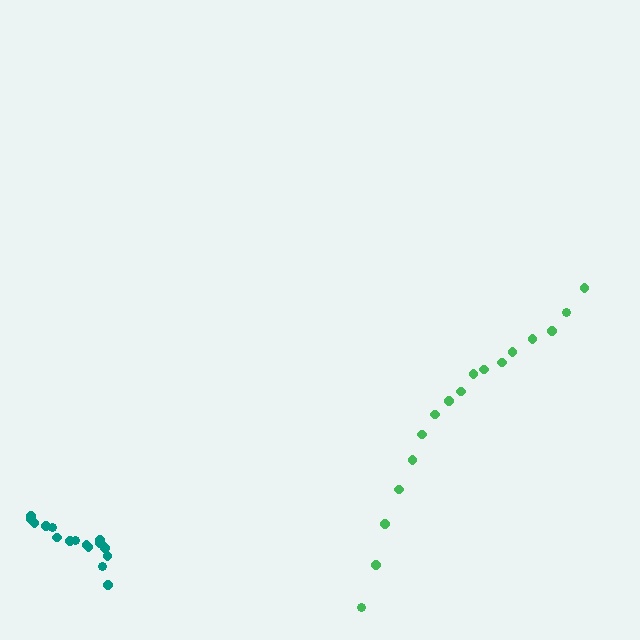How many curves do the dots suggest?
There are 2 distinct paths.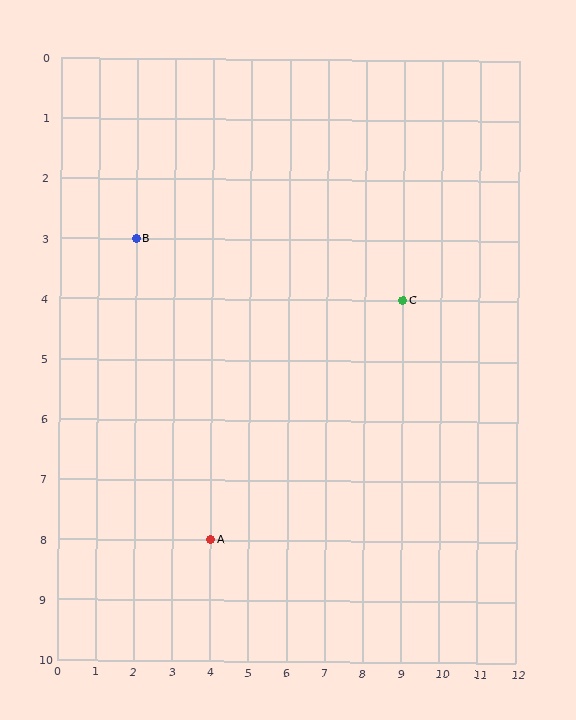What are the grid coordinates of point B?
Point B is at grid coordinates (2, 3).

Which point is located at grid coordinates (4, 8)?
Point A is at (4, 8).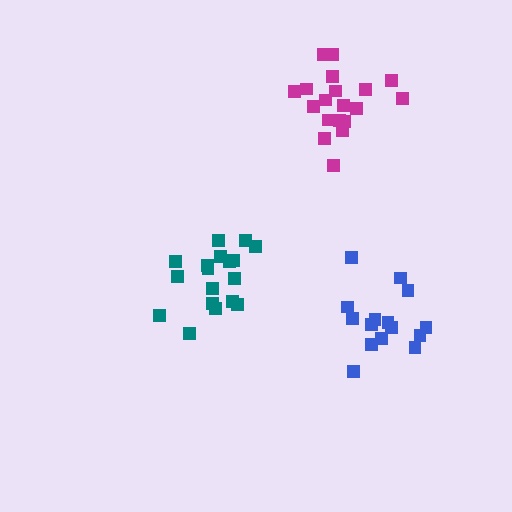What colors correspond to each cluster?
The clusters are colored: teal, magenta, blue.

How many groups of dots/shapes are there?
There are 3 groups.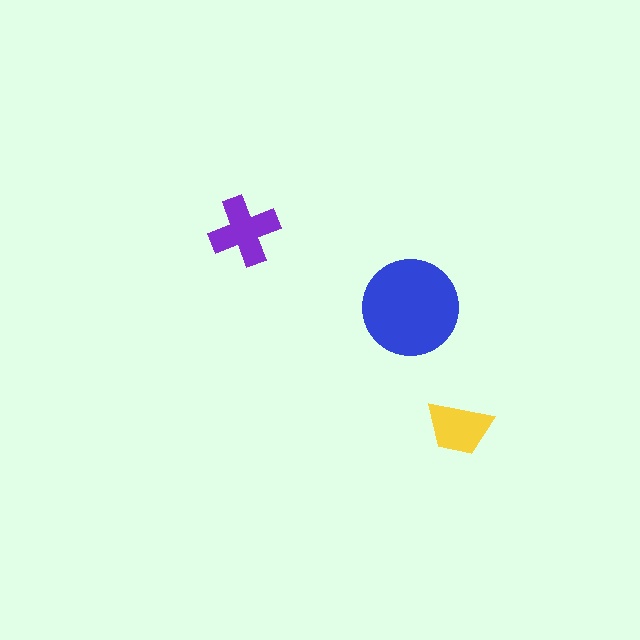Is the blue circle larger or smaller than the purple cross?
Larger.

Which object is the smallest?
The yellow trapezoid.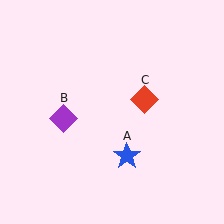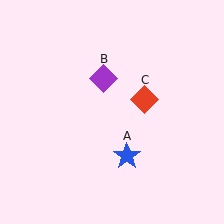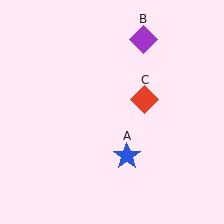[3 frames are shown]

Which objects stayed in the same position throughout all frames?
Blue star (object A) and red diamond (object C) remained stationary.